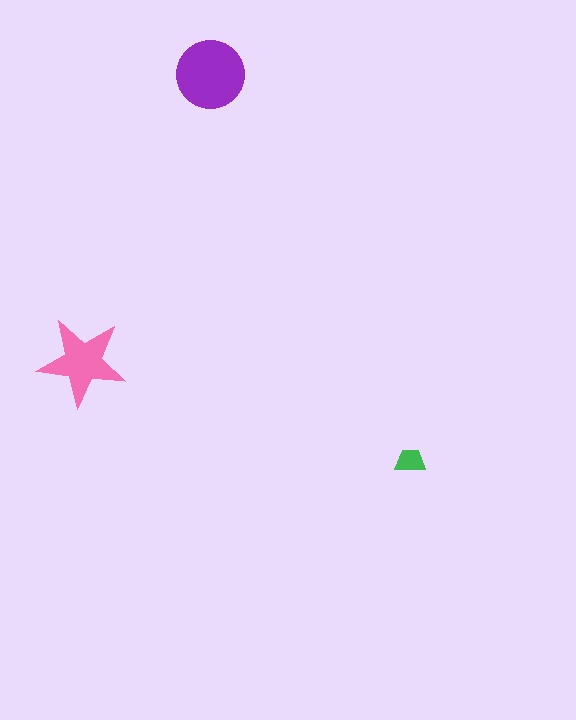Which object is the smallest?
The green trapezoid.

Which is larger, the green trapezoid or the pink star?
The pink star.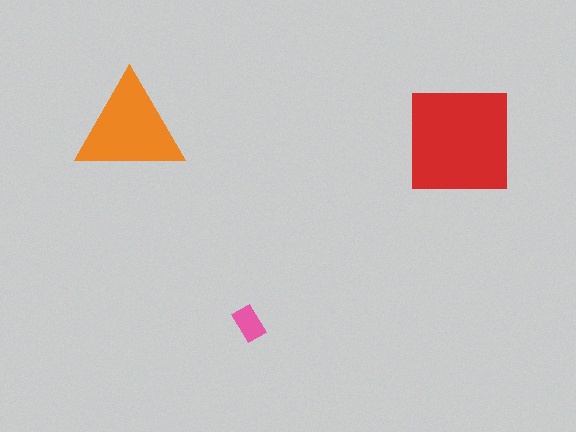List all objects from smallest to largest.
The pink rectangle, the orange triangle, the red square.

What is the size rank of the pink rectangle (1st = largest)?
3rd.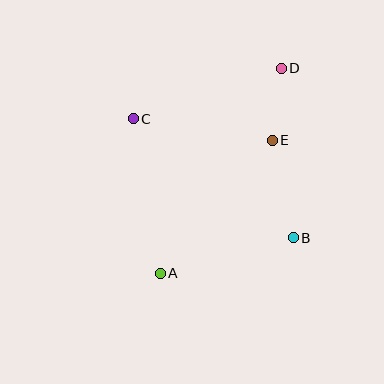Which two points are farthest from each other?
Points A and D are farthest from each other.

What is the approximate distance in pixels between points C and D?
The distance between C and D is approximately 157 pixels.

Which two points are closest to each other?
Points D and E are closest to each other.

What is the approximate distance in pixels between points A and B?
The distance between A and B is approximately 137 pixels.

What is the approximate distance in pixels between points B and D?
The distance between B and D is approximately 170 pixels.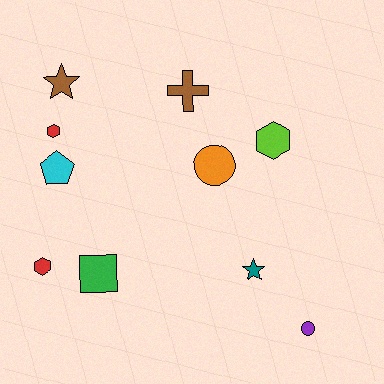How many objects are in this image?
There are 10 objects.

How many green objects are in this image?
There is 1 green object.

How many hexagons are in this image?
There are 3 hexagons.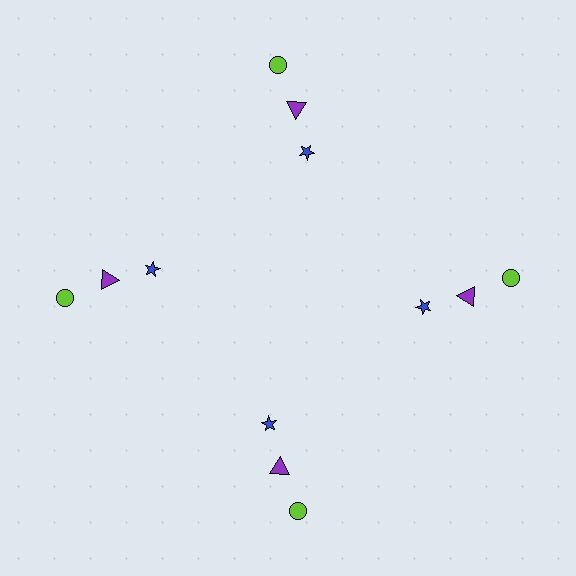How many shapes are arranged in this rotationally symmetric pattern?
There are 12 shapes, arranged in 4 groups of 3.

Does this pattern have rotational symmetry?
Yes, this pattern has 4-fold rotational symmetry. It looks the same after rotating 90 degrees around the center.